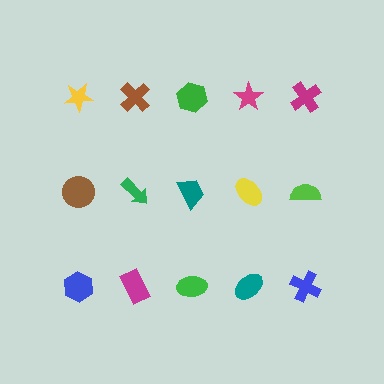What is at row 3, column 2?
A magenta rectangle.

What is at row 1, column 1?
A yellow star.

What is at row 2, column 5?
A lime semicircle.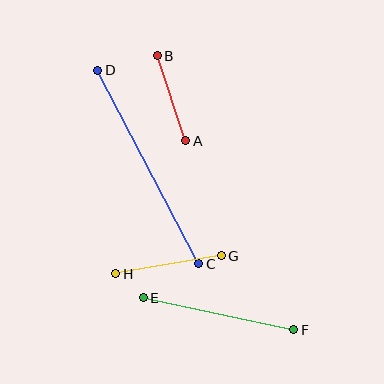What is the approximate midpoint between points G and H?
The midpoint is at approximately (168, 265) pixels.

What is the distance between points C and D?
The distance is approximately 218 pixels.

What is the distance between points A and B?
The distance is approximately 90 pixels.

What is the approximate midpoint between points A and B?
The midpoint is at approximately (172, 98) pixels.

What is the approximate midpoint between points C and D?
The midpoint is at approximately (148, 167) pixels.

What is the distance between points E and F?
The distance is approximately 154 pixels.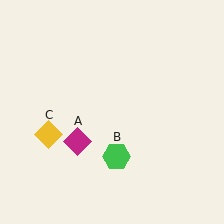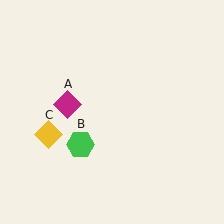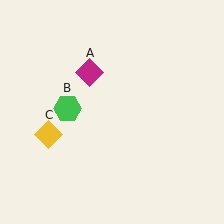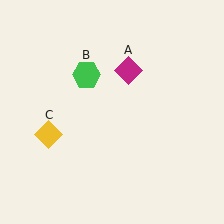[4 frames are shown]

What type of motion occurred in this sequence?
The magenta diamond (object A), green hexagon (object B) rotated clockwise around the center of the scene.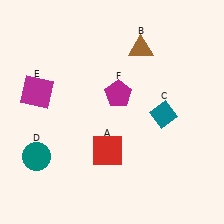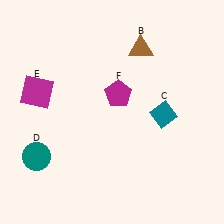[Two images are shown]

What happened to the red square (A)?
The red square (A) was removed in Image 2. It was in the bottom-left area of Image 1.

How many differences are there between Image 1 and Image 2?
There is 1 difference between the two images.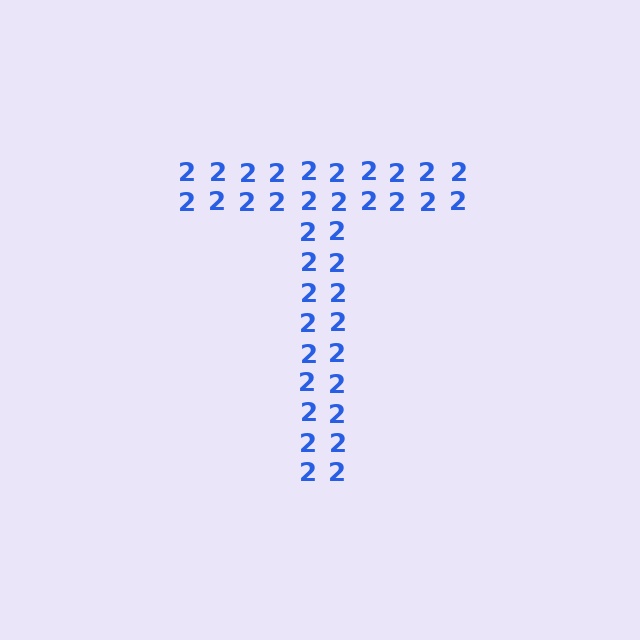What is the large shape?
The large shape is the letter T.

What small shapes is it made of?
It is made of small digit 2's.